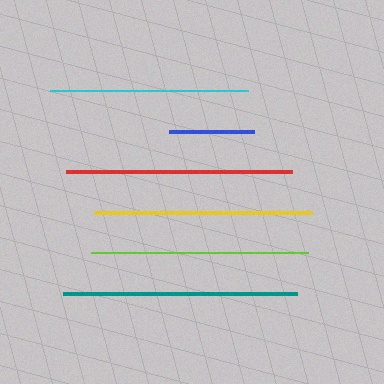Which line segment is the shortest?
The blue line is the shortest at approximately 85 pixels.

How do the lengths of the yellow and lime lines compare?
The yellow and lime lines are approximately the same length.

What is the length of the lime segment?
The lime segment is approximately 217 pixels long.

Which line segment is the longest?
The teal line is the longest at approximately 234 pixels.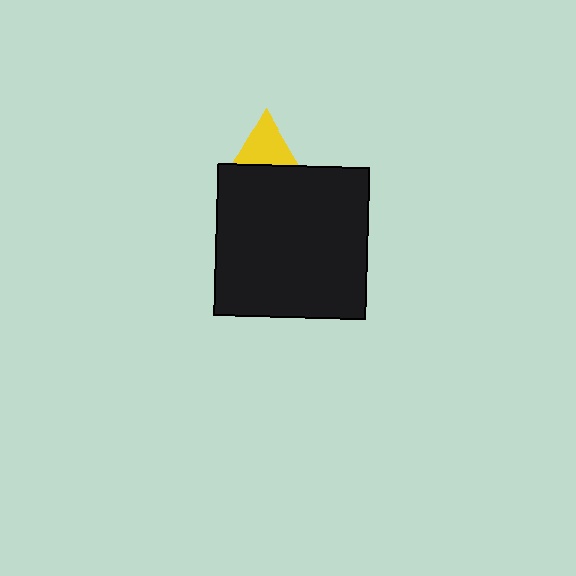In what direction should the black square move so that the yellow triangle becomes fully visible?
The black square should move down. That is the shortest direction to clear the overlap and leave the yellow triangle fully visible.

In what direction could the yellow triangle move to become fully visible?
The yellow triangle could move up. That would shift it out from behind the black square entirely.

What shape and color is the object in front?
The object in front is a black square.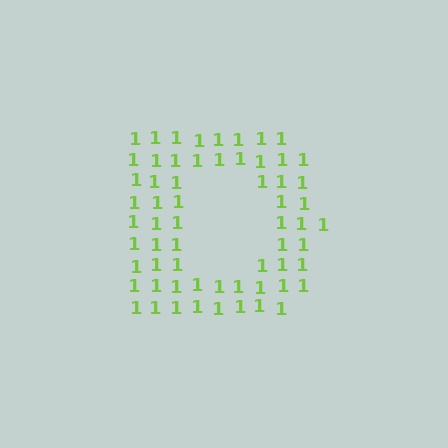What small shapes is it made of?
It is made of small digit 1's.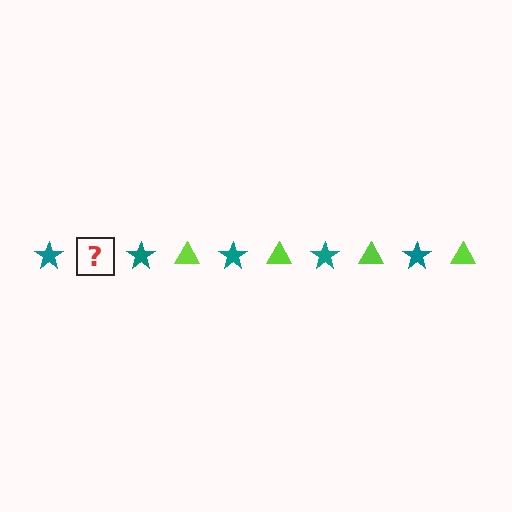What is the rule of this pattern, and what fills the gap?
The rule is that the pattern alternates between teal star and lime triangle. The gap should be filled with a lime triangle.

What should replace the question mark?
The question mark should be replaced with a lime triangle.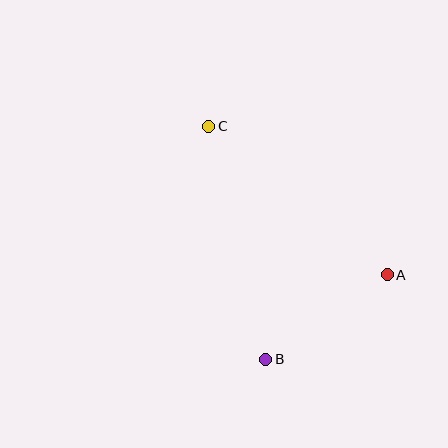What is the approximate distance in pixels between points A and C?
The distance between A and C is approximately 232 pixels.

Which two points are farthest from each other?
Points B and C are farthest from each other.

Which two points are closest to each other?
Points A and B are closest to each other.